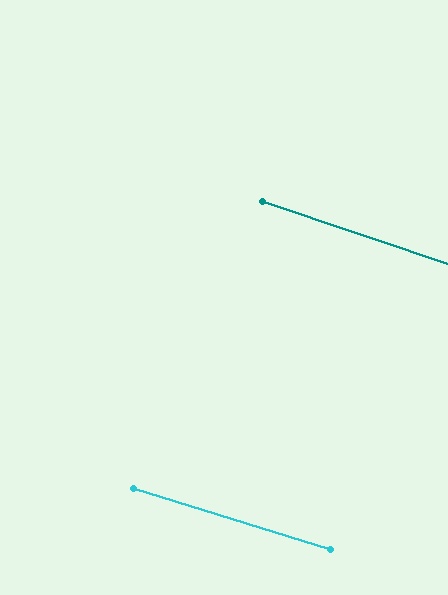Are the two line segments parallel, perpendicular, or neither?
Parallel — their directions differ by only 1.4°.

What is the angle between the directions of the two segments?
Approximately 1 degree.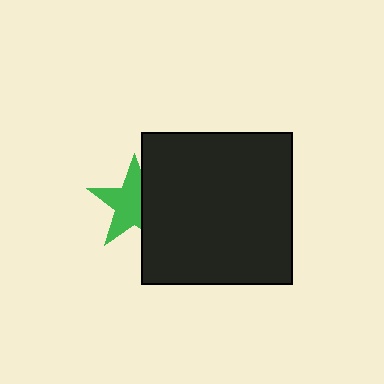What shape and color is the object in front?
The object in front is a black square.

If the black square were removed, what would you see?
You would see the complete green star.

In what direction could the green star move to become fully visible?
The green star could move left. That would shift it out from behind the black square entirely.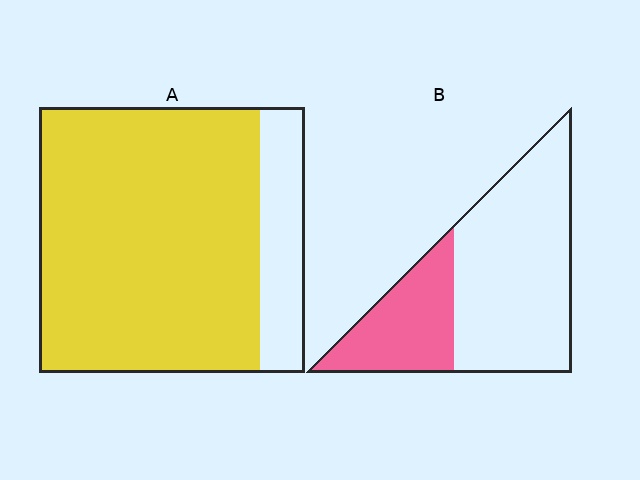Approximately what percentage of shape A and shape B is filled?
A is approximately 85% and B is approximately 30%.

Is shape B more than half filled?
No.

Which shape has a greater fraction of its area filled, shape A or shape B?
Shape A.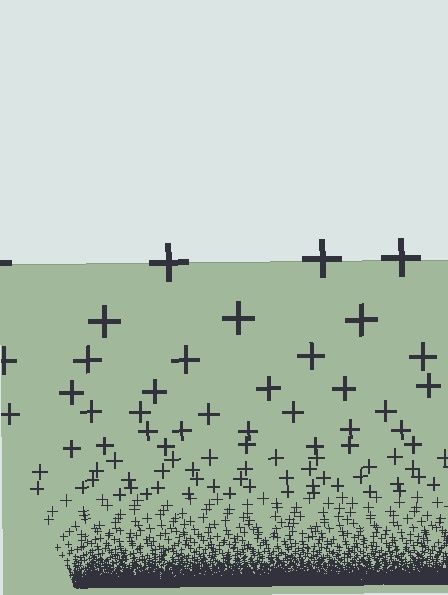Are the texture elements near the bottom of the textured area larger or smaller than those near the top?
Smaller. The gradient is inverted — elements near the bottom are smaller and denser.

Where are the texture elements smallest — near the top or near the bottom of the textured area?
Near the bottom.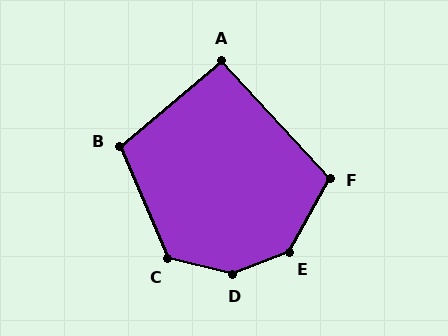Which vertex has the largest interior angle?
D, at approximately 145 degrees.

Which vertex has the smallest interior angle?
A, at approximately 93 degrees.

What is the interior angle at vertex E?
Approximately 140 degrees (obtuse).